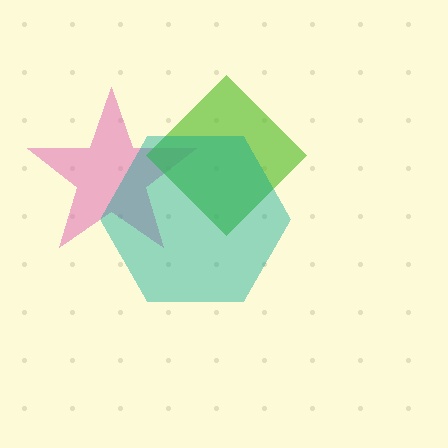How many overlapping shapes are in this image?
There are 3 overlapping shapes in the image.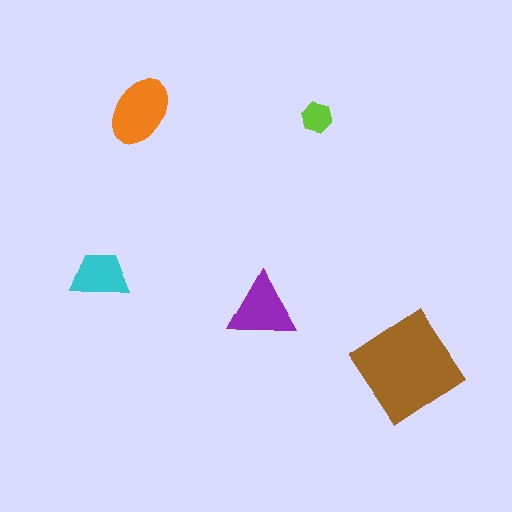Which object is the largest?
The brown diamond.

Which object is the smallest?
The lime hexagon.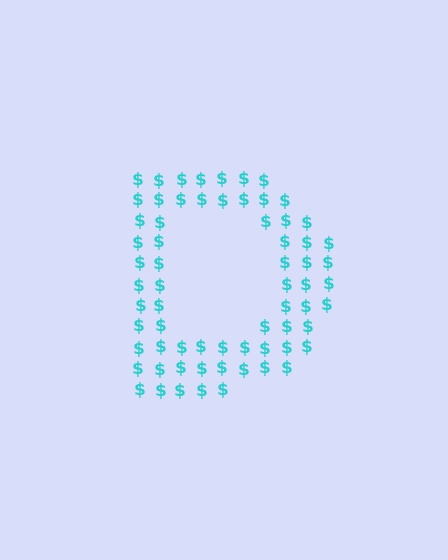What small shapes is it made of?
It is made of small dollar signs.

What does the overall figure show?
The overall figure shows the letter D.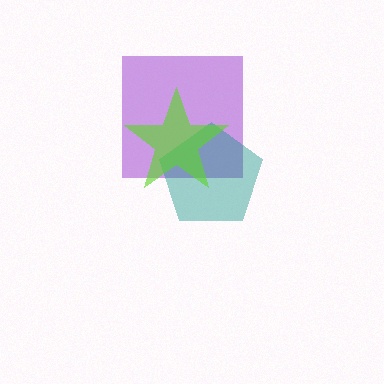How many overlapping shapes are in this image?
There are 3 overlapping shapes in the image.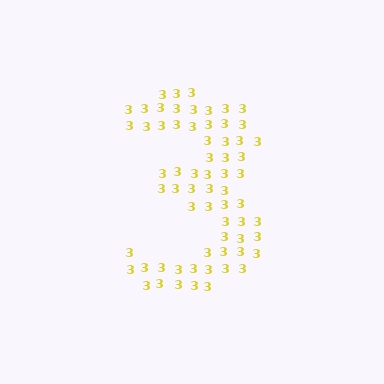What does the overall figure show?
The overall figure shows the digit 3.